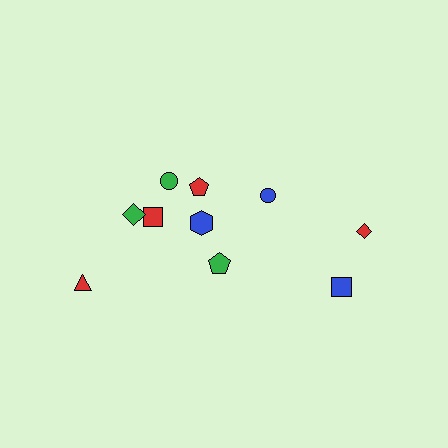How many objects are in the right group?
There are 4 objects.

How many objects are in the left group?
There are 6 objects.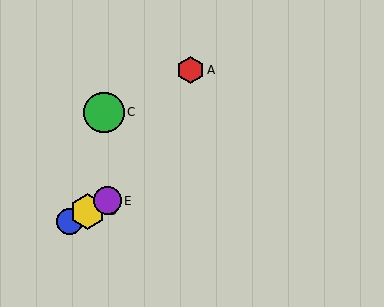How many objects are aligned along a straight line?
3 objects (B, D, E) are aligned along a straight line.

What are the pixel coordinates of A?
Object A is at (190, 70).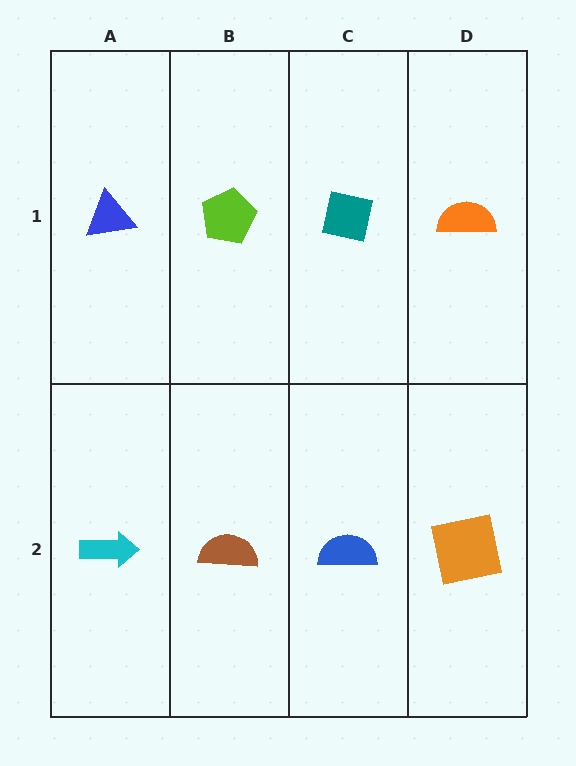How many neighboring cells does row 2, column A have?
2.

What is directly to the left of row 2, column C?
A brown semicircle.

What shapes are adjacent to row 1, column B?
A brown semicircle (row 2, column B), a blue triangle (row 1, column A), a teal square (row 1, column C).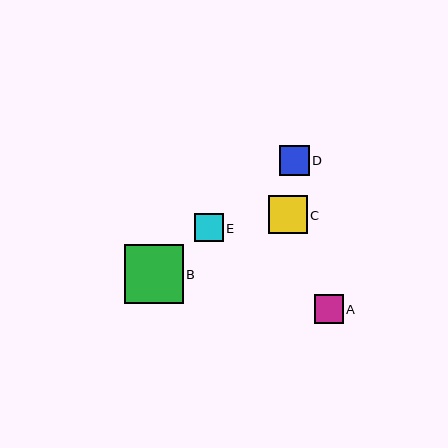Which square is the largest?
Square B is the largest with a size of approximately 59 pixels.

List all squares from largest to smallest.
From largest to smallest: B, C, D, A, E.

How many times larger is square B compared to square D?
Square B is approximately 2.0 times the size of square D.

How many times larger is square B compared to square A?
Square B is approximately 2.0 times the size of square A.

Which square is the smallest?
Square E is the smallest with a size of approximately 29 pixels.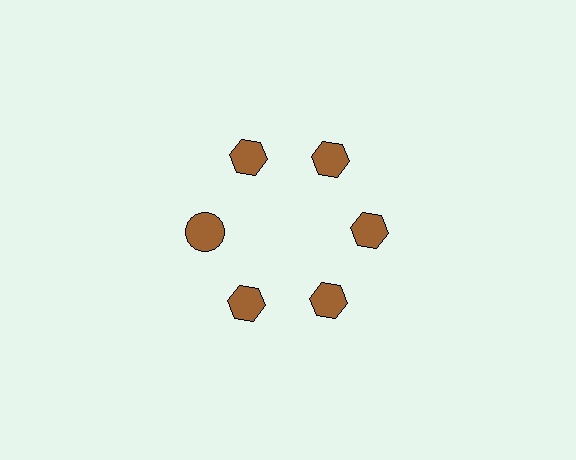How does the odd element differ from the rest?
It has a different shape: circle instead of hexagon.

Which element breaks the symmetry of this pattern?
The brown circle at roughly the 9 o'clock position breaks the symmetry. All other shapes are brown hexagons.